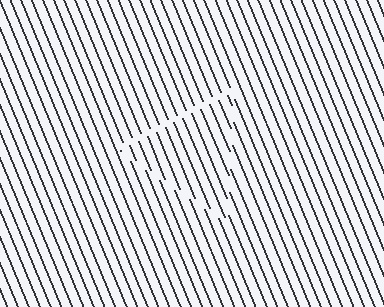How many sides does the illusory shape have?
3 sides — the line-ends trace a triangle.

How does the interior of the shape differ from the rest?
The interior of the shape contains the same grating, shifted by half a period — the contour is defined by the phase discontinuity where line-ends from the inner and outer gratings abut.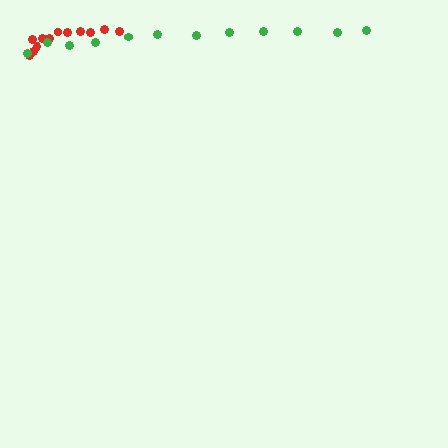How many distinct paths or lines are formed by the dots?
There are 2 distinct paths.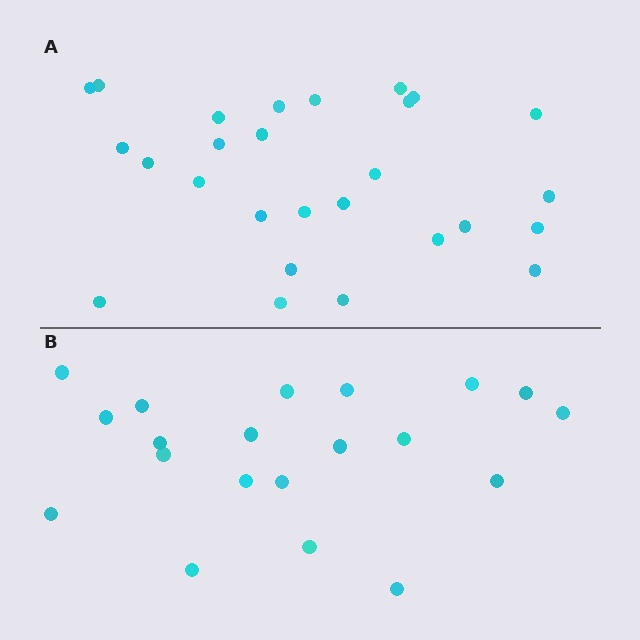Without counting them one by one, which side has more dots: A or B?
Region A (the top region) has more dots.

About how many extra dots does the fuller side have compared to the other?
Region A has roughly 8 or so more dots than region B.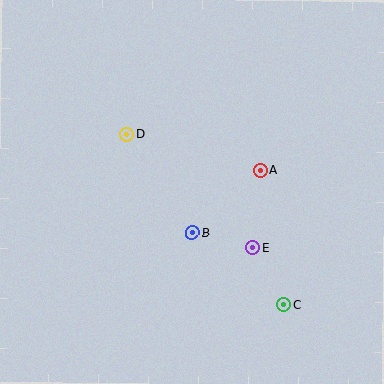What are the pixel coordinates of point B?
Point B is at (192, 233).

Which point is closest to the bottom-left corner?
Point B is closest to the bottom-left corner.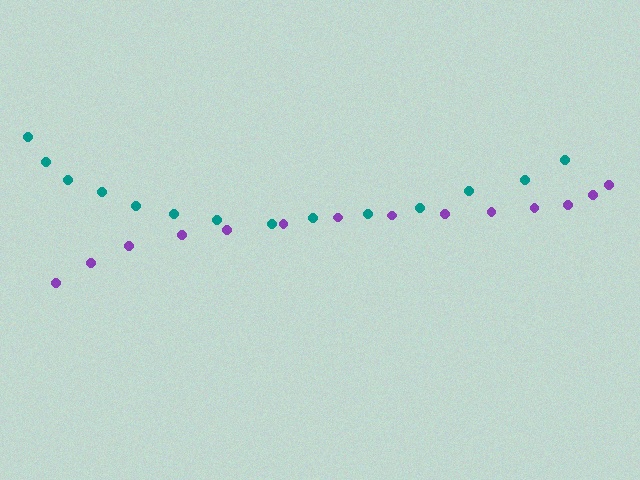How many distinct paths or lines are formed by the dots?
There are 2 distinct paths.